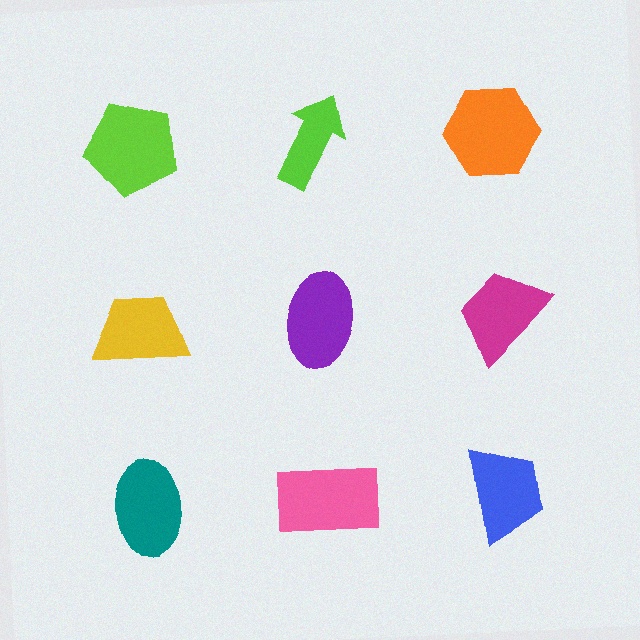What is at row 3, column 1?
A teal ellipse.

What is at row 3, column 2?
A pink rectangle.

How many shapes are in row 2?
3 shapes.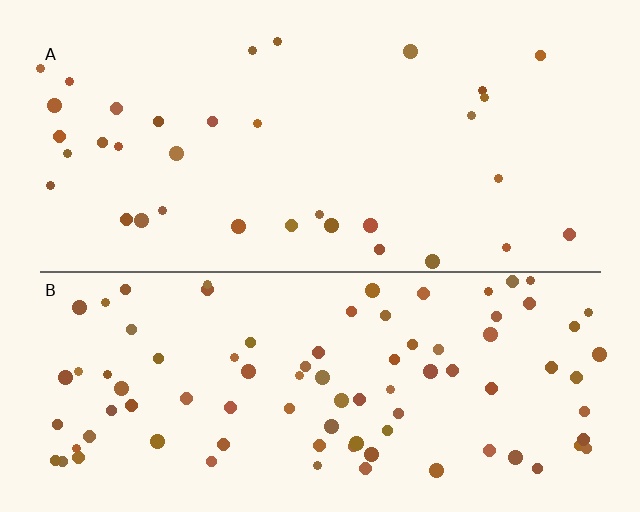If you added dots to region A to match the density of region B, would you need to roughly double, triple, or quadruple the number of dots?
Approximately triple.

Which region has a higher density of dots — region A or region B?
B (the bottom).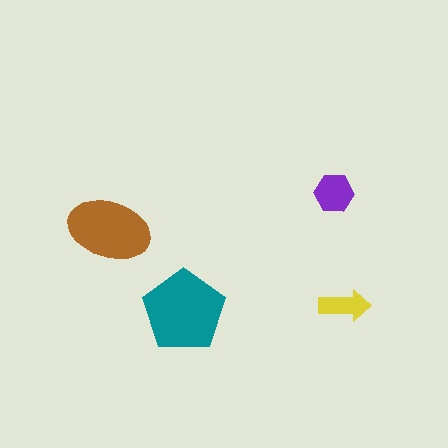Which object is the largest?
The teal pentagon.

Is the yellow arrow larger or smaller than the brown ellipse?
Smaller.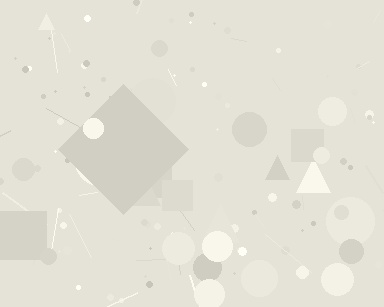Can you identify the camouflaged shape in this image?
The camouflaged shape is a diamond.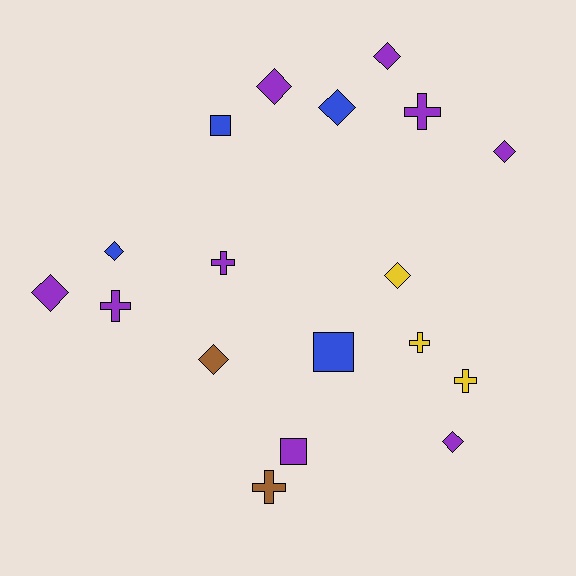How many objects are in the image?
There are 18 objects.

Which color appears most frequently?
Purple, with 9 objects.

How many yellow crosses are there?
There are 2 yellow crosses.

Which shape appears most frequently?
Diamond, with 9 objects.